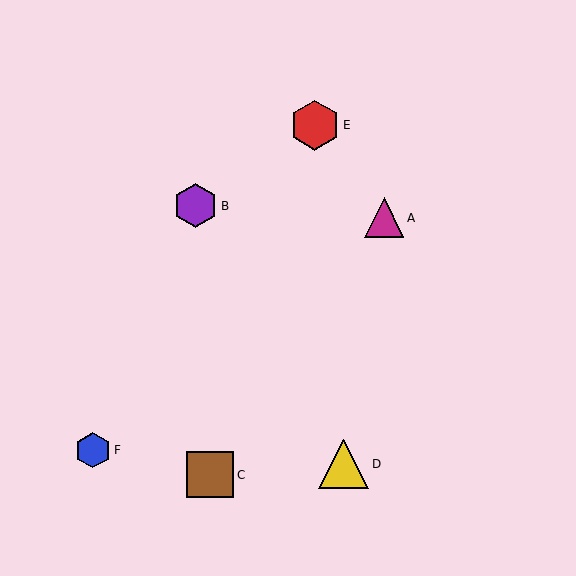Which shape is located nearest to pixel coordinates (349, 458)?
The yellow triangle (labeled D) at (344, 464) is nearest to that location.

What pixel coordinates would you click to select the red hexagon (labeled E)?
Click at (315, 125) to select the red hexagon E.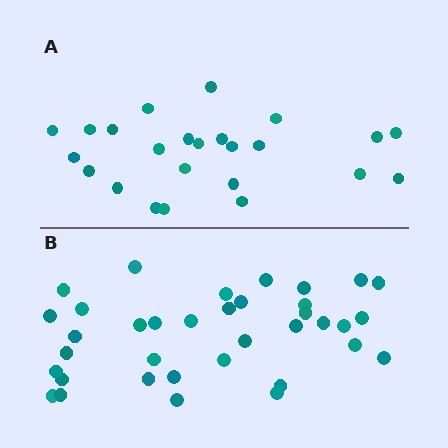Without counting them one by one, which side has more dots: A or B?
Region B (the bottom region) has more dots.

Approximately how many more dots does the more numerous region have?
Region B has roughly 12 or so more dots than region A.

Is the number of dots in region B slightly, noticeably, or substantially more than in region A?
Region B has substantially more. The ratio is roughly 1.5 to 1.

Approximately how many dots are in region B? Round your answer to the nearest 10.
About 40 dots. (The exact count is 36, which rounds to 40.)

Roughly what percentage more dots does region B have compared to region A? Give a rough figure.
About 50% more.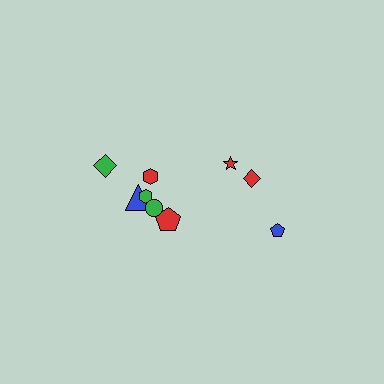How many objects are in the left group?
There are 6 objects.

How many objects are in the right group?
There are 3 objects.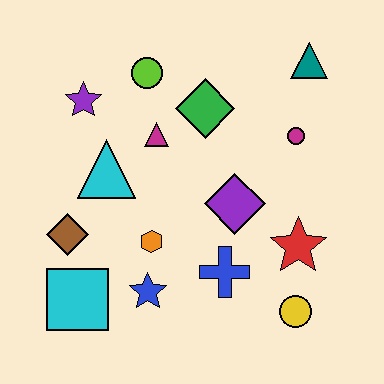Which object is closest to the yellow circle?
The red star is closest to the yellow circle.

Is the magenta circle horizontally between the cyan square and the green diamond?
No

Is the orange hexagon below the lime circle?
Yes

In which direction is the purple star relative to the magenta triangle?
The purple star is to the left of the magenta triangle.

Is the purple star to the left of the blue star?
Yes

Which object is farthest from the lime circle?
The yellow circle is farthest from the lime circle.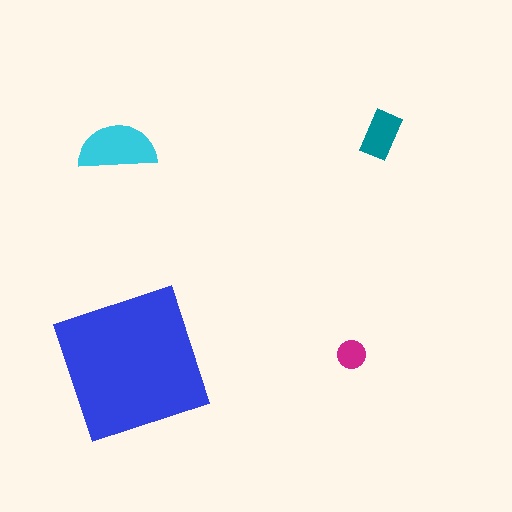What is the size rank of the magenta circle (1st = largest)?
4th.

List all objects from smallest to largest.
The magenta circle, the teal rectangle, the cyan semicircle, the blue square.